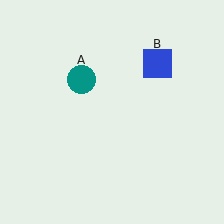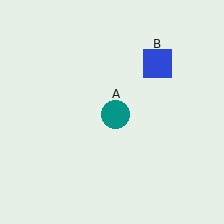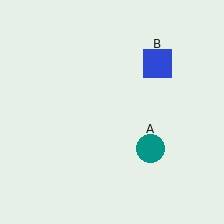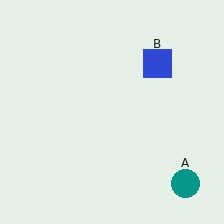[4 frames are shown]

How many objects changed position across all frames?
1 object changed position: teal circle (object A).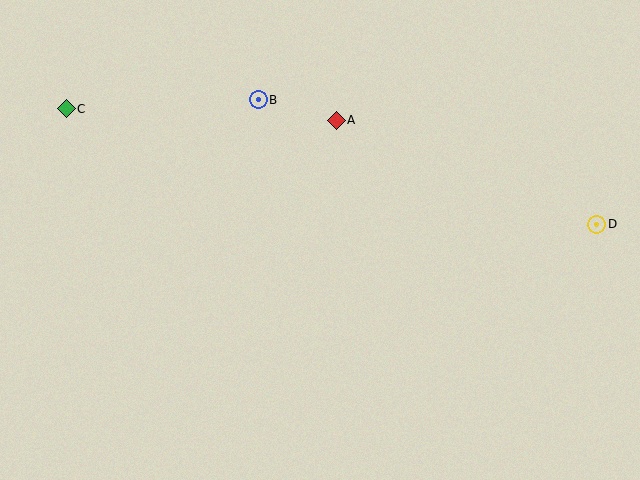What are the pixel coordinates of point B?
Point B is at (258, 100).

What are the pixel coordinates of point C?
Point C is at (66, 109).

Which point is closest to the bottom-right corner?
Point D is closest to the bottom-right corner.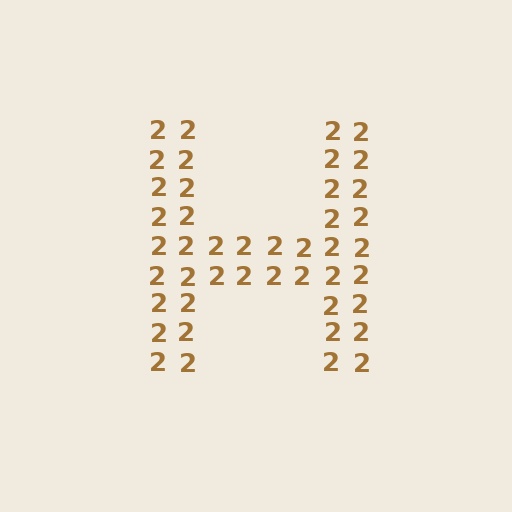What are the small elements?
The small elements are digit 2's.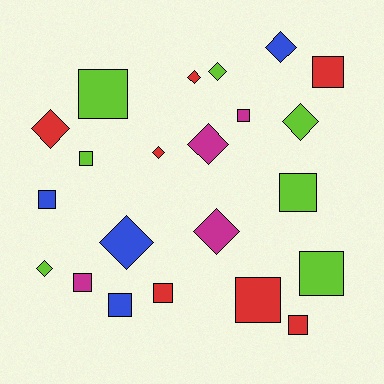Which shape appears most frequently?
Square, with 12 objects.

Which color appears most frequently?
Red, with 7 objects.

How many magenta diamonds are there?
There are 2 magenta diamonds.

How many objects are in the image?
There are 22 objects.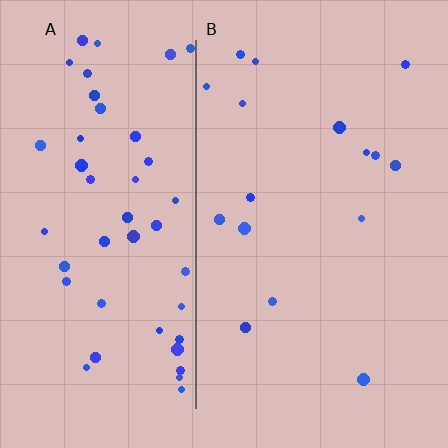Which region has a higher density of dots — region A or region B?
A (the left).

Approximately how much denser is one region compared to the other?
Approximately 2.9× — region A over region B.